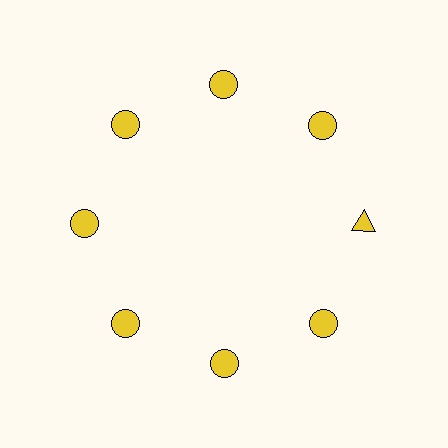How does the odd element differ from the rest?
It has a different shape: triangle instead of circle.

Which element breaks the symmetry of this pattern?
The yellow triangle at roughly the 3 o'clock position breaks the symmetry. All other shapes are yellow circles.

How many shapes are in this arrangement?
There are 8 shapes arranged in a ring pattern.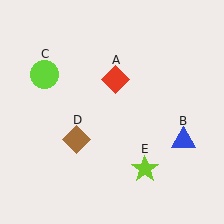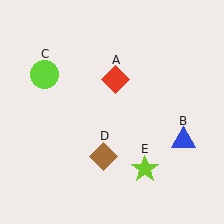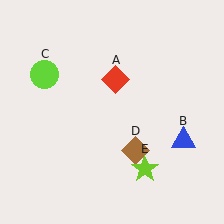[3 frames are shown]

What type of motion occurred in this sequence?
The brown diamond (object D) rotated counterclockwise around the center of the scene.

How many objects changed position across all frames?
1 object changed position: brown diamond (object D).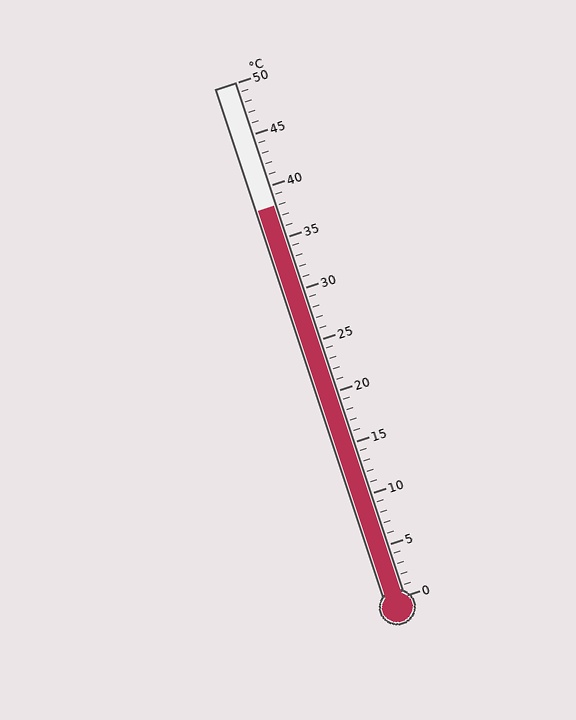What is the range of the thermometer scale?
The thermometer scale ranges from 0°C to 50°C.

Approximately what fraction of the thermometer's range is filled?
The thermometer is filled to approximately 75% of its range.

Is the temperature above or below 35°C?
The temperature is above 35°C.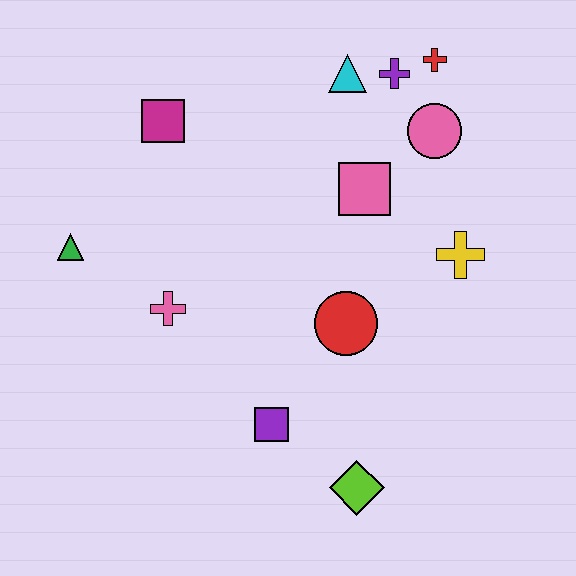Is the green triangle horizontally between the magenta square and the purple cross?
No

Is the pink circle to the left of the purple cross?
No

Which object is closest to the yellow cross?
The pink square is closest to the yellow cross.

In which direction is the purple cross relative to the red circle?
The purple cross is above the red circle.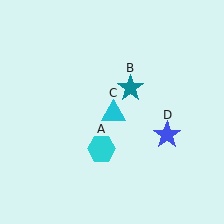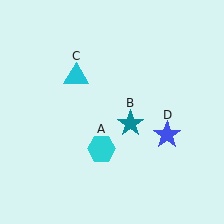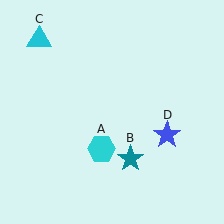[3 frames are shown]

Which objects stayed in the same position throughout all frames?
Cyan hexagon (object A) and blue star (object D) remained stationary.